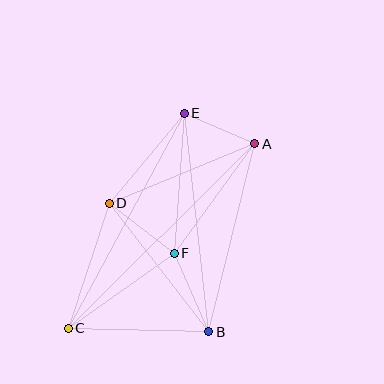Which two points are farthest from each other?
Points A and C are farthest from each other.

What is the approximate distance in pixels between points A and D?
The distance between A and D is approximately 157 pixels.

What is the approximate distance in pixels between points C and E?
The distance between C and E is approximately 244 pixels.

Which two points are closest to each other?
Points A and E are closest to each other.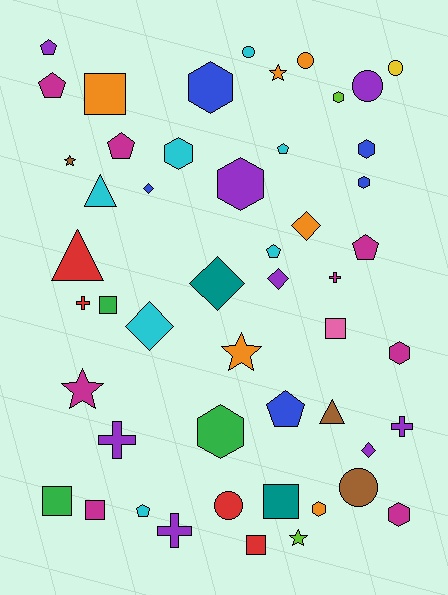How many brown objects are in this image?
There are 3 brown objects.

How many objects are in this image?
There are 50 objects.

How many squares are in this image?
There are 7 squares.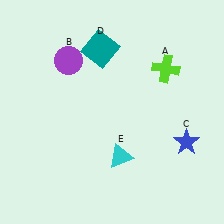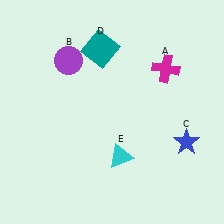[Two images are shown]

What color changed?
The cross (A) changed from lime in Image 1 to magenta in Image 2.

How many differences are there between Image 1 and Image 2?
There is 1 difference between the two images.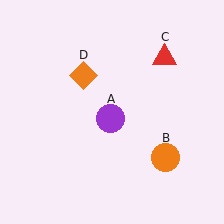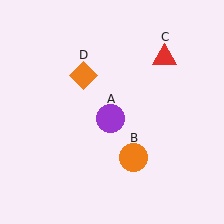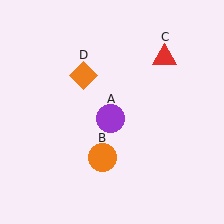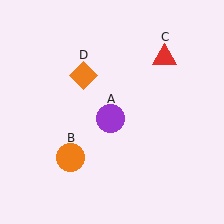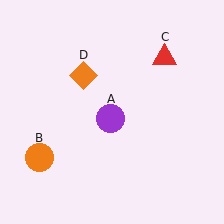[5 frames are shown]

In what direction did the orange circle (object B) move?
The orange circle (object B) moved left.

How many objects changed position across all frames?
1 object changed position: orange circle (object B).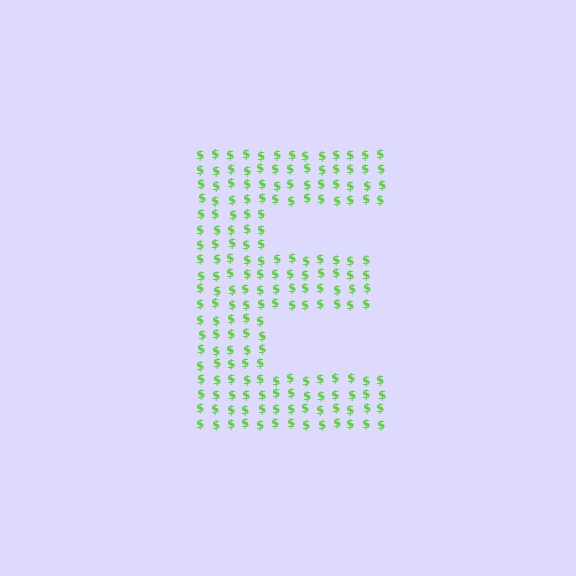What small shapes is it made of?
It is made of small dollar signs.